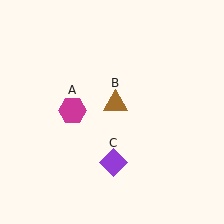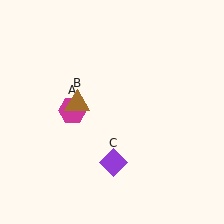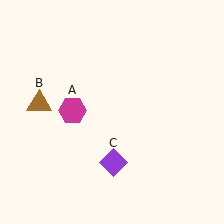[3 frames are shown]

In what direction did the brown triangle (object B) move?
The brown triangle (object B) moved left.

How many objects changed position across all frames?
1 object changed position: brown triangle (object B).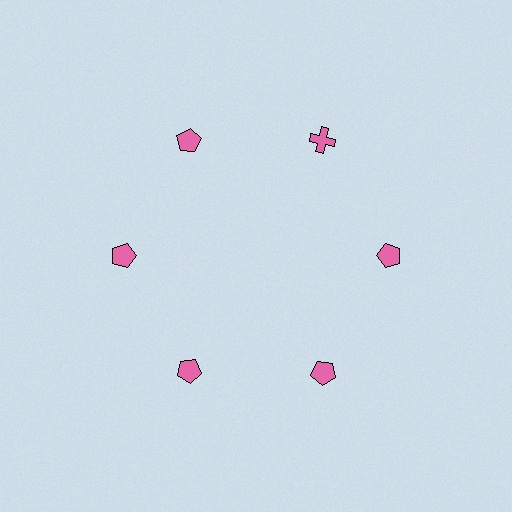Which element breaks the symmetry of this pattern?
The pink cross at roughly the 1 o'clock position breaks the symmetry. All other shapes are pink pentagons.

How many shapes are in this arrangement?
There are 6 shapes arranged in a ring pattern.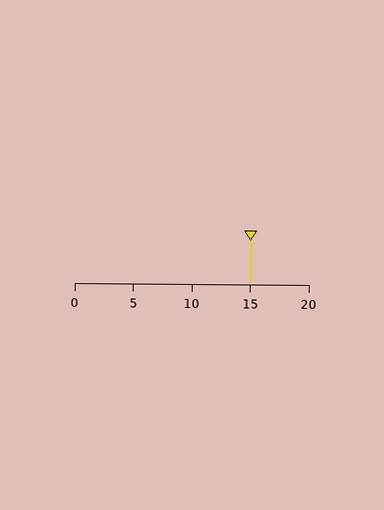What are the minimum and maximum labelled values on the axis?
The axis runs from 0 to 20.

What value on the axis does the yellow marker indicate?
The marker indicates approximately 15.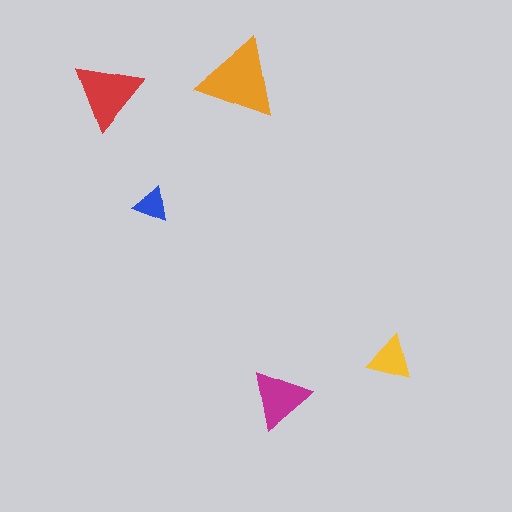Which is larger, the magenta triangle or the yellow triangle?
The magenta one.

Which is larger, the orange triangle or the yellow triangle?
The orange one.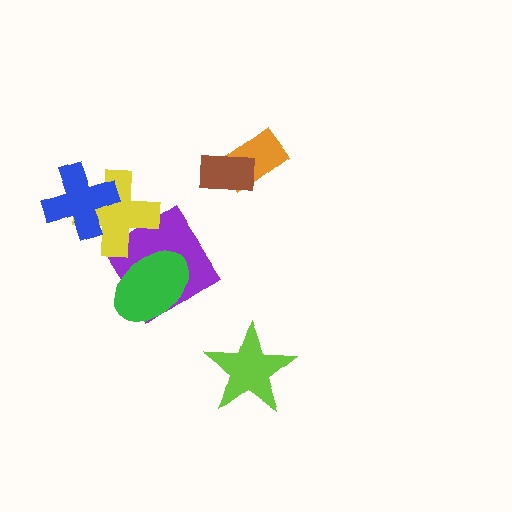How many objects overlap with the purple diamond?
2 objects overlap with the purple diamond.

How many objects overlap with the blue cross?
1 object overlaps with the blue cross.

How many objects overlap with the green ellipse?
1 object overlaps with the green ellipse.